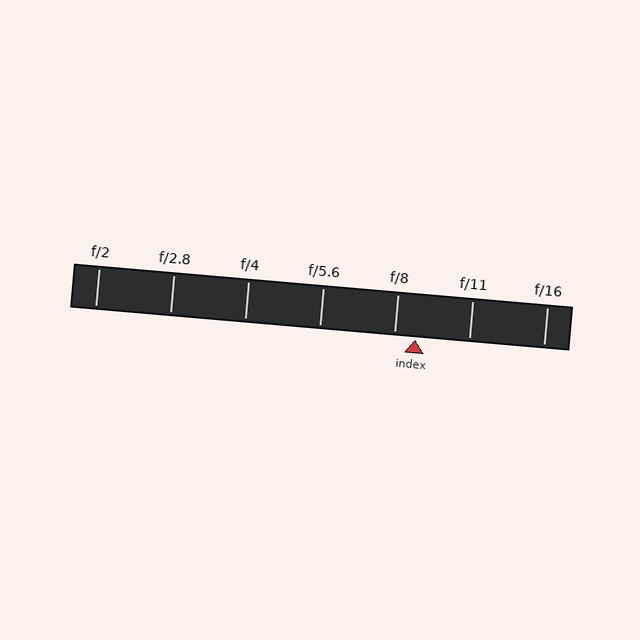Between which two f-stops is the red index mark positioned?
The index mark is between f/8 and f/11.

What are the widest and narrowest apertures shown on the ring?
The widest aperture shown is f/2 and the narrowest is f/16.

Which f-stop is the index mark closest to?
The index mark is closest to f/8.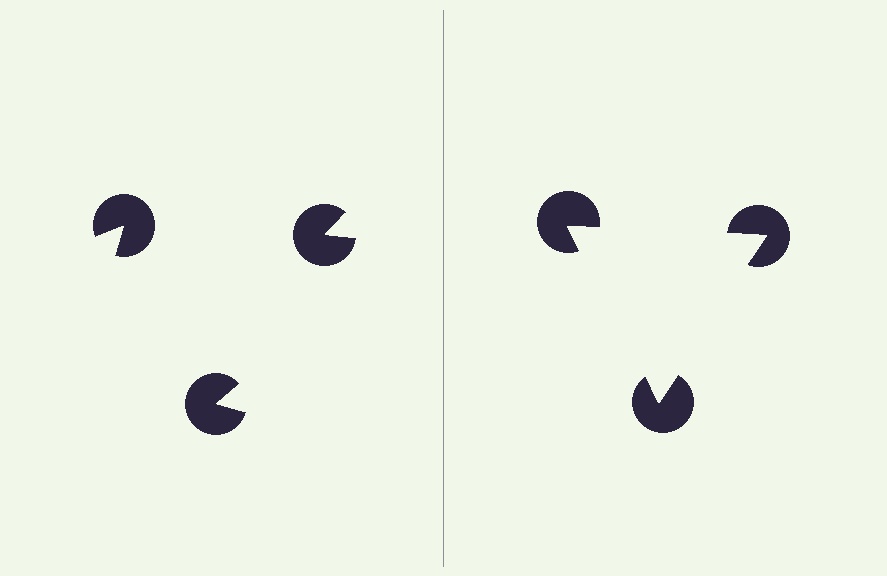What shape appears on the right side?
An illusory triangle.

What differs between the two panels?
The pac-man discs are positioned identically on both sides; only the wedge orientations differ. On the right they align to a triangle; on the left they are misaligned.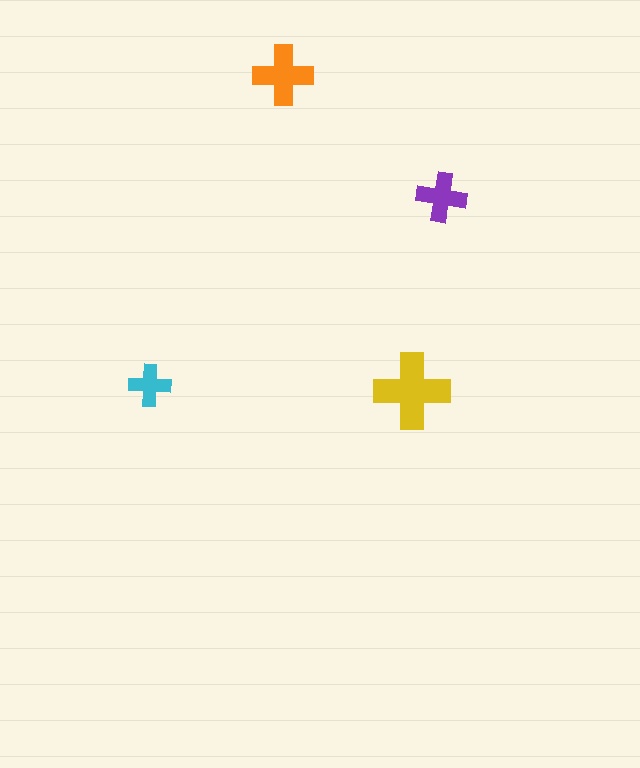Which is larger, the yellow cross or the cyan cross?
The yellow one.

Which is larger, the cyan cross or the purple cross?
The purple one.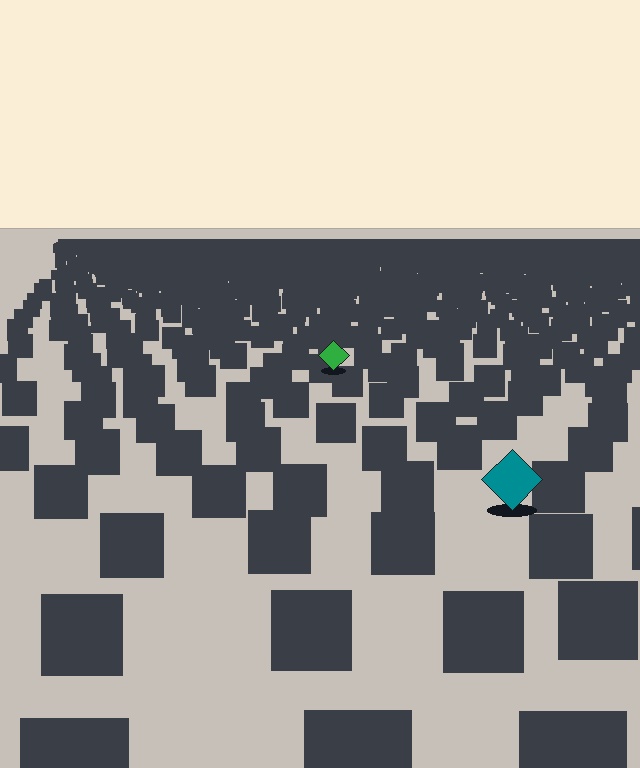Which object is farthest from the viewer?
The green diamond is farthest from the viewer. It appears smaller and the ground texture around it is denser.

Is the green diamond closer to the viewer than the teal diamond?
No. The teal diamond is closer — you can tell from the texture gradient: the ground texture is coarser near it.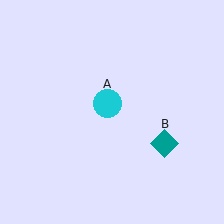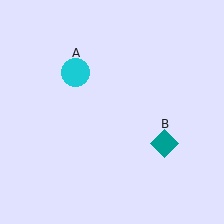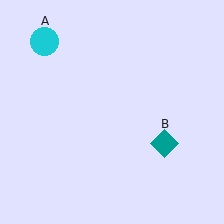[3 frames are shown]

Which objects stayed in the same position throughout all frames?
Teal diamond (object B) remained stationary.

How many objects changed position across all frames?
1 object changed position: cyan circle (object A).